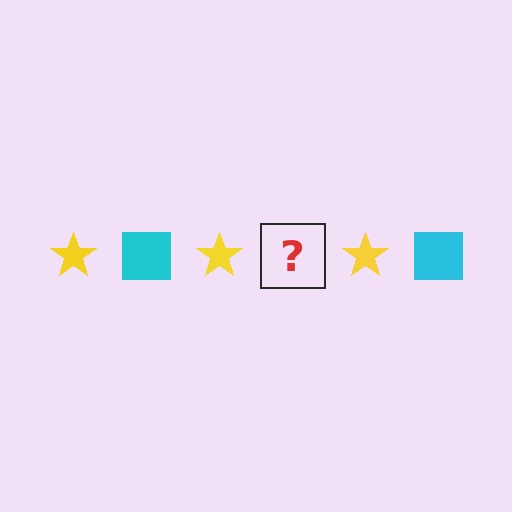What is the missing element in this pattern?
The missing element is a cyan square.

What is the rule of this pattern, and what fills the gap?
The rule is that the pattern alternates between yellow star and cyan square. The gap should be filled with a cyan square.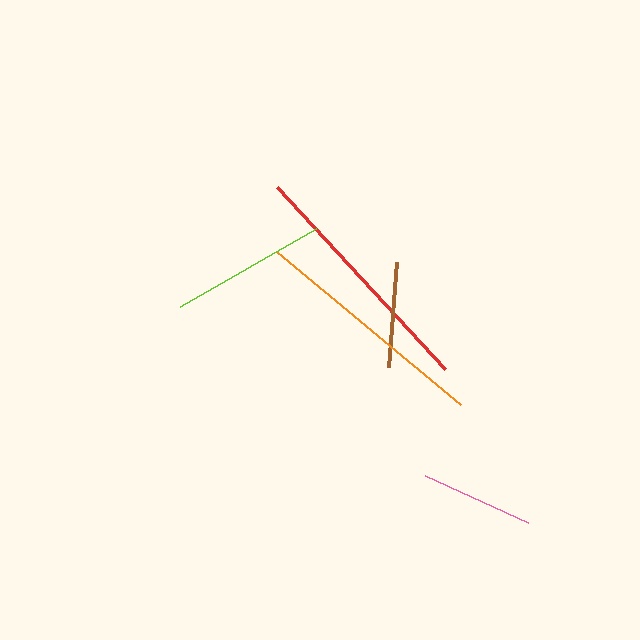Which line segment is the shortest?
The brown line is the shortest at approximately 106 pixels.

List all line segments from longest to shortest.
From longest to shortest: red, orange, lime, pink, brown.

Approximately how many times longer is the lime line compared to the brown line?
The lime line is approximately 1.5 times the length of the brown line.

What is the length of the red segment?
The red segment is approximately 247 pixels long.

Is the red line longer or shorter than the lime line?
The red line is longer than the lime line.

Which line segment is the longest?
The red line is the longest at approximately 247 pixels.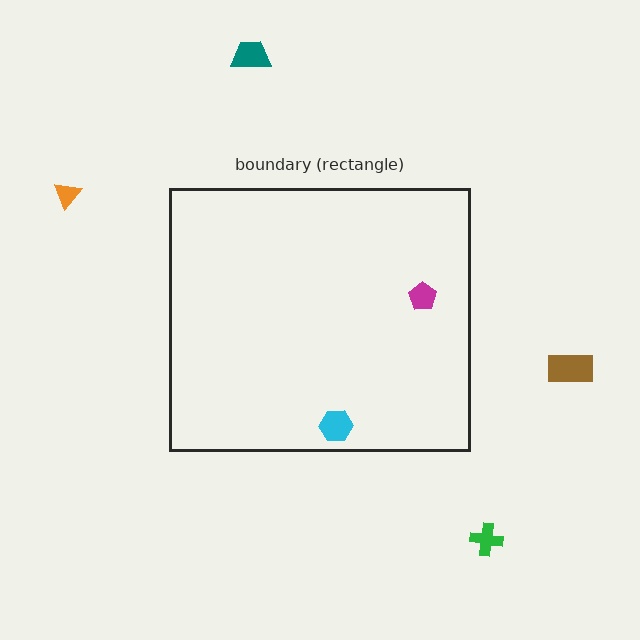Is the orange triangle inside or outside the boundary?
Outside.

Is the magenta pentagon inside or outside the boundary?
Inside.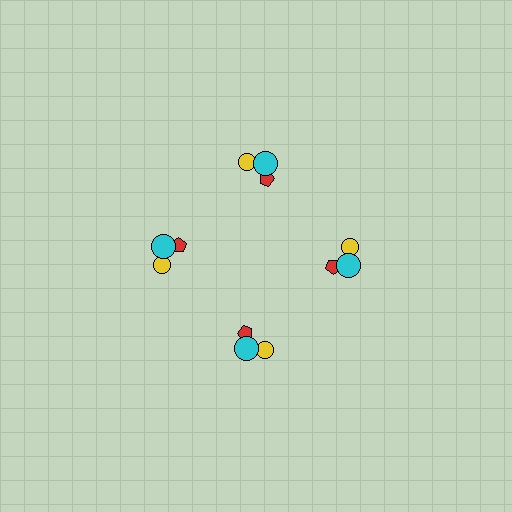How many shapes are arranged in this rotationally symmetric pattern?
There are 12 shapes, arranged in 4 groups of 3.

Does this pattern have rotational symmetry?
Yes, this pattern has 4-fold rotational symmetry. It looks the same after rotating 90 degrees around the center.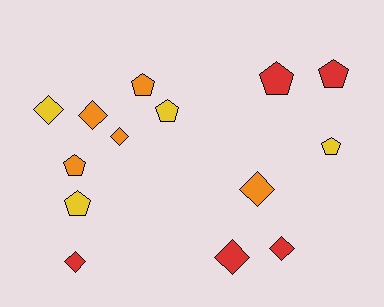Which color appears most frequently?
Orange, with 5 objects.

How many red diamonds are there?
There are 3 red diamonds.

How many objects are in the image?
There are 14 objects.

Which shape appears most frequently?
Pentagon, with 7 objects.